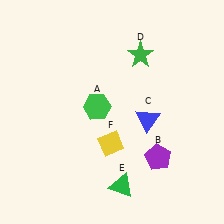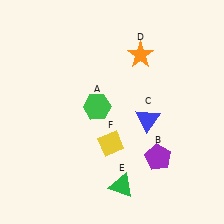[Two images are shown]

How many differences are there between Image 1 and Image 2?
There is 1 difference between the two images.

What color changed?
The star (D) changed from green in Image 1 to orange in Image 2.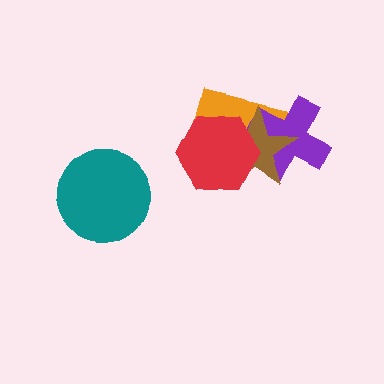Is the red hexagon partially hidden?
No, no other shape covers it.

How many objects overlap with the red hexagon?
3 objects overlap with the red hexagon.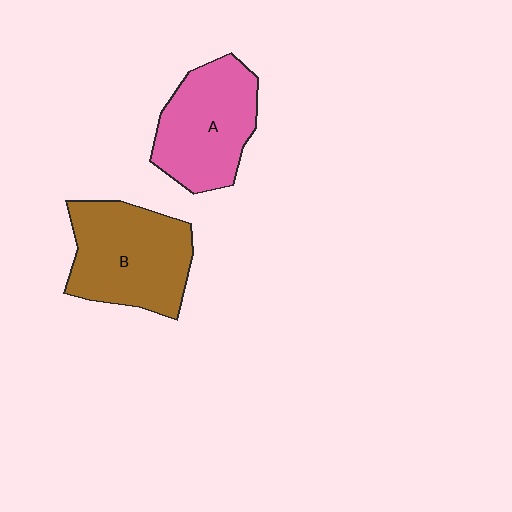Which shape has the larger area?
Shape B (brown).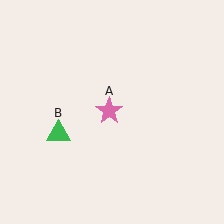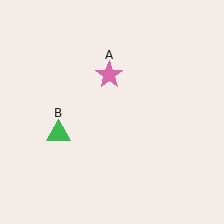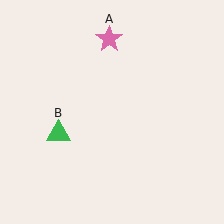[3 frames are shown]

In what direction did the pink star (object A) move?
The pink star (object A) moved up.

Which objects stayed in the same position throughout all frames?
Green triangle (object B) remained stationary.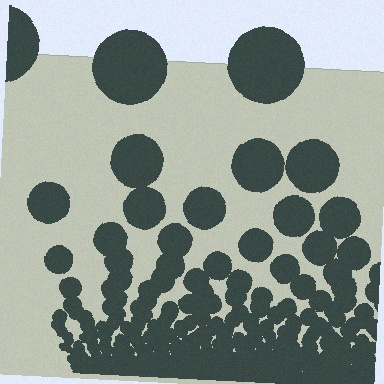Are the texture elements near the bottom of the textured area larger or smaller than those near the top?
Smaller. The gradient is inverted — elements near the bottom are smaller and denser.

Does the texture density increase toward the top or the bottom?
Density increases toward the bottom.